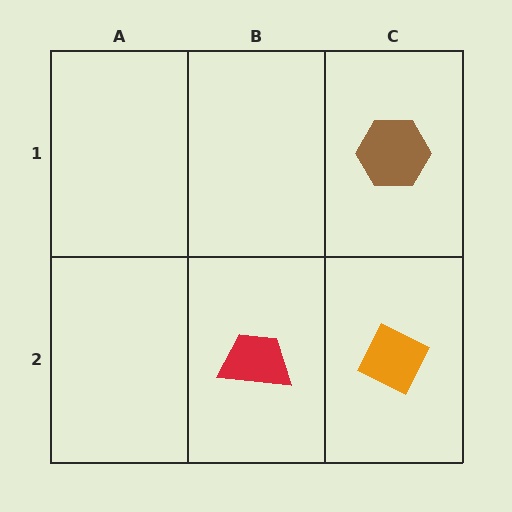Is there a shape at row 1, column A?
No, that cell is empty.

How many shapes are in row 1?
1 shape.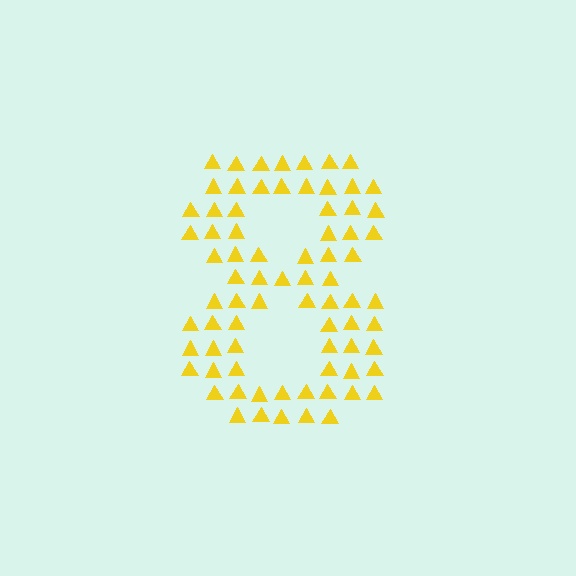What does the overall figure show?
The overall figure shows the digit 8.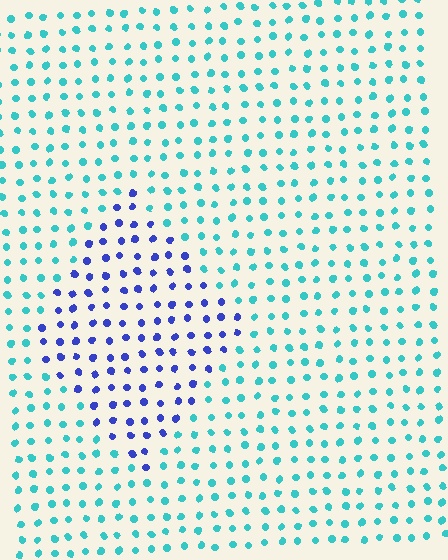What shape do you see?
I see a diamond.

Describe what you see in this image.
The image is filled with small cyan elements in a uniform arrangement. A diamond-shaped region is visible where the elements are tinted to a slightly different hue, forming a subtle color boundary.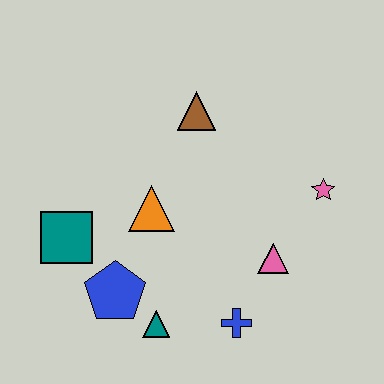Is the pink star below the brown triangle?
Yes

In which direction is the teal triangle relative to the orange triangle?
The teal triangle is below the orange triangle.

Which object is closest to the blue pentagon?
The teal triangle is closest to the blue pentagon.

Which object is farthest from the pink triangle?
The teal square is farthest from the pink triangle.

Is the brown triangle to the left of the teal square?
No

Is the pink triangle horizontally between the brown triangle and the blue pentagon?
No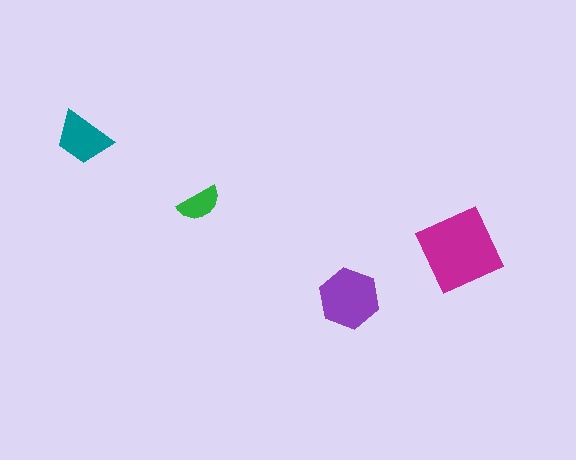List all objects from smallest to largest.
The green semicircle, the teal trapezoid, the purple hexagon, the magenta square.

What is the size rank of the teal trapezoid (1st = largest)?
3rd.